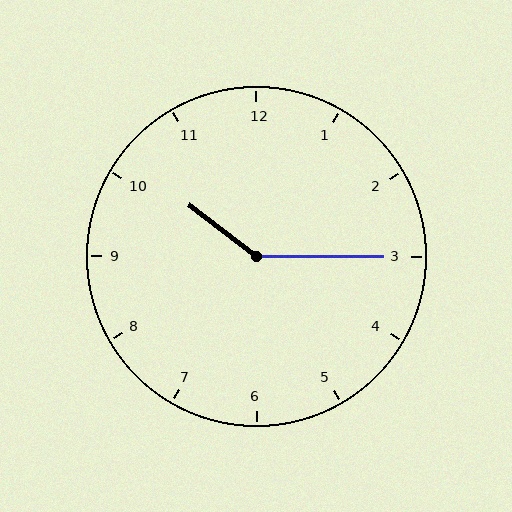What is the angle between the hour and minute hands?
Approximately 142 degrees.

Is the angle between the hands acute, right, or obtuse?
It is obtuse.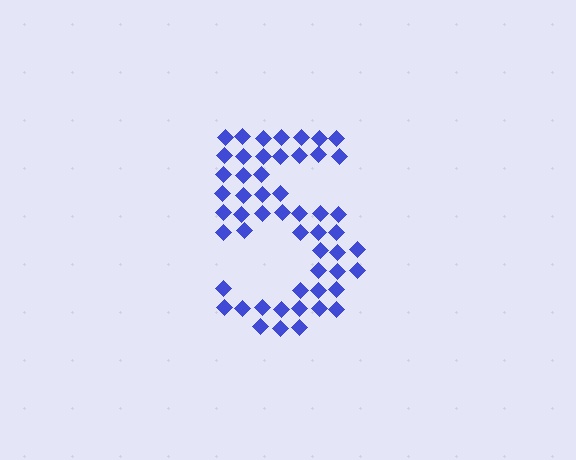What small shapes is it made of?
It is made of small diamonds.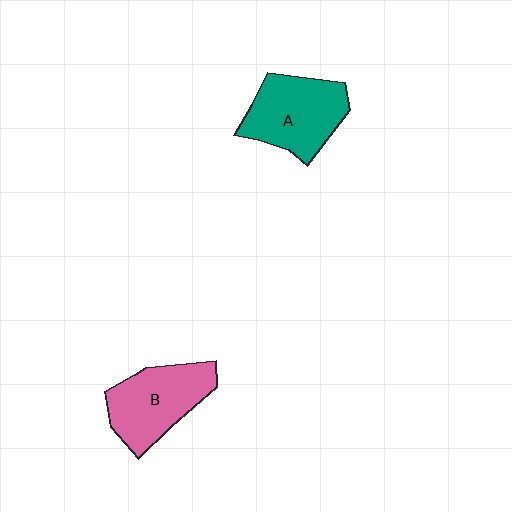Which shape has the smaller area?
Shape B (pink).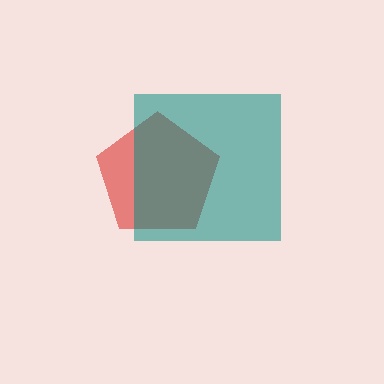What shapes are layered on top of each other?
The layered shapes are: a red pentagon, a teal square.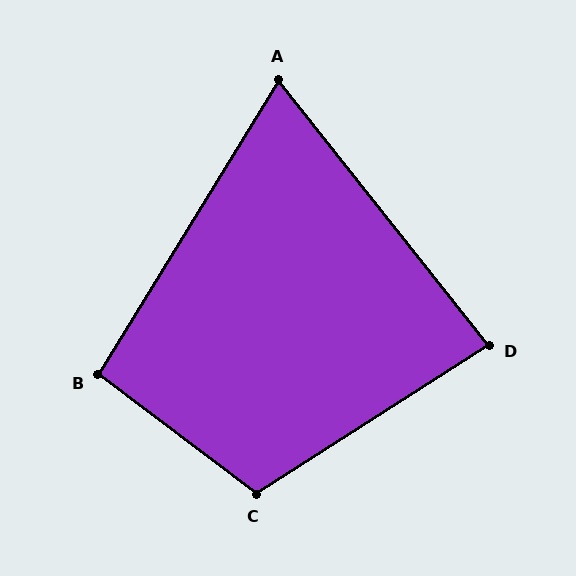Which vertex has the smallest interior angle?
A, at approximately 70 degrees.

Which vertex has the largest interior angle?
C, at approximately 110 degrees.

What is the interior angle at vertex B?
Approximately 96 degrees (obtuse).